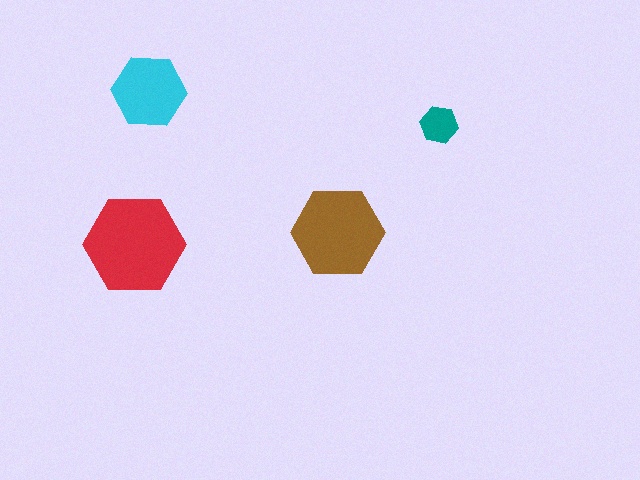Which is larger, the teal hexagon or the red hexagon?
The red one.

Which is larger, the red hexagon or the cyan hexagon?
The red one.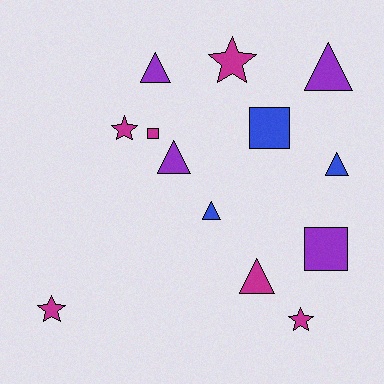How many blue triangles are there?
There are 2 blue triangles.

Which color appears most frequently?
Magenta, with 6 objects.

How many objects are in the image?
There are 13 objects.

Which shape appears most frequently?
Triangle, with 6 objects.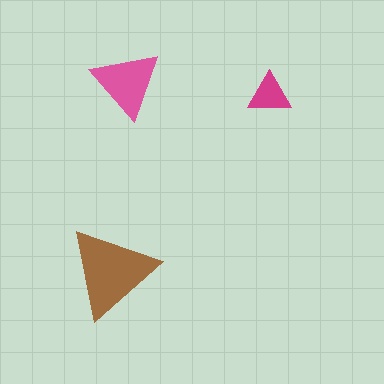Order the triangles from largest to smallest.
the brown one, the pink one, the magenta one.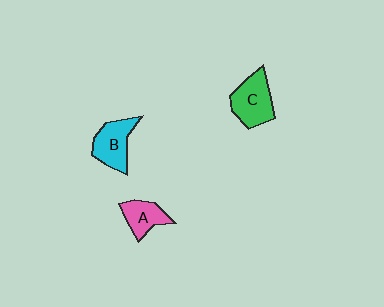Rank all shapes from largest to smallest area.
From largest to smallest: C (green), B (cyan), A (pink).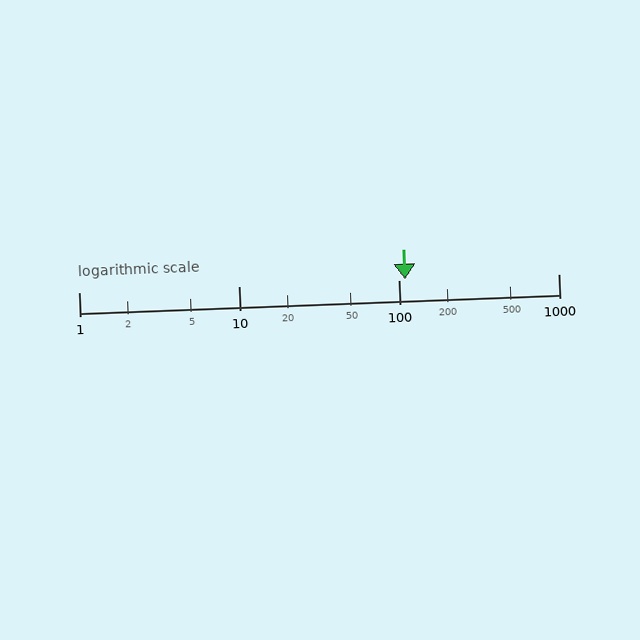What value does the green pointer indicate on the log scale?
The pointer indicates approximately 110.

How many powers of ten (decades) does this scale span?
The scale spans 3 decades, from 1 to 1000.